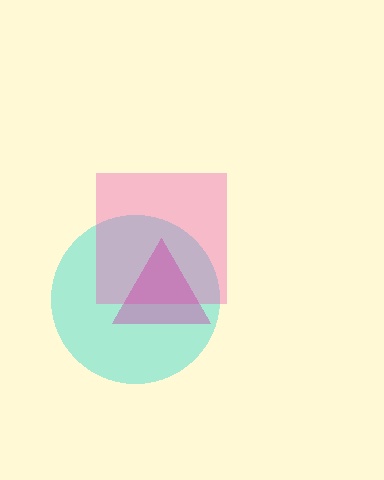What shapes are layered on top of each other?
The layered shapes are: a cyan circle, a pink square, a magenta triangle.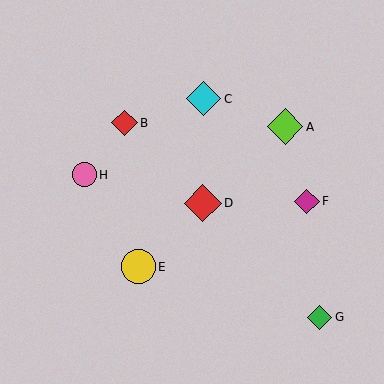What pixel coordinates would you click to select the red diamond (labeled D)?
Click at (203, 203) to select the red diamond D.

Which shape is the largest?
The red diamond (labeled D) is the largest.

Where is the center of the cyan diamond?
The center of the cyan diamond is at (204, 99).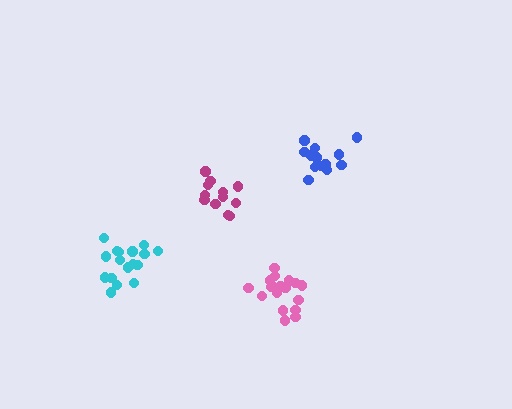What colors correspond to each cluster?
The clusters are colored: blue, magenta, cyan, pink.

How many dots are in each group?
Group 1: 14 dots, Group 2: 12 dots, Group 3: 17 dots, Group 4: 18 dots (61 total).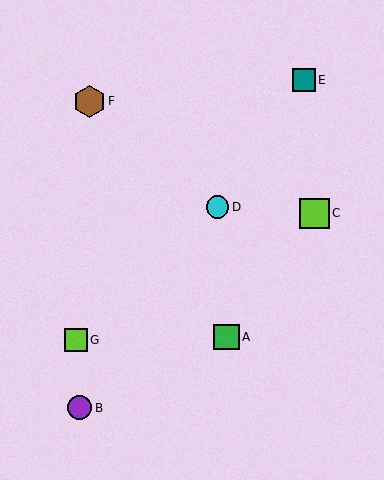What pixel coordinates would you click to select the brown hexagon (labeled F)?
Click at (89, 101) to select the brown hexagon F.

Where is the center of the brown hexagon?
The center of the brown hexagon is at (89, 101).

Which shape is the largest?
The brown hexagon (labeled F) is the largest.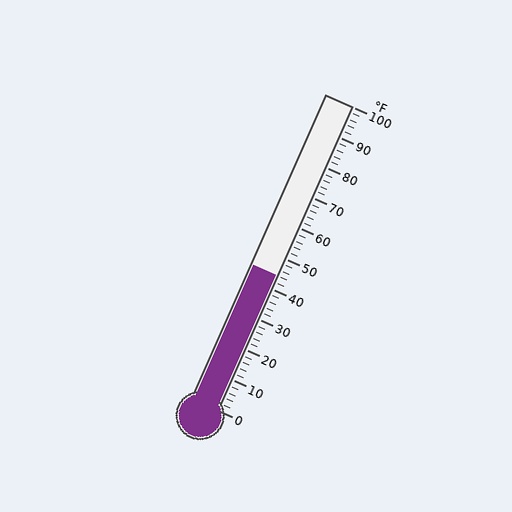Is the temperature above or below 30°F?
The temperature is above 30°F.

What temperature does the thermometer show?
The thermometer shows approximately 44°F.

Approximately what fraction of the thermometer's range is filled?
The thermometer is filled to approximately 45% of its range.